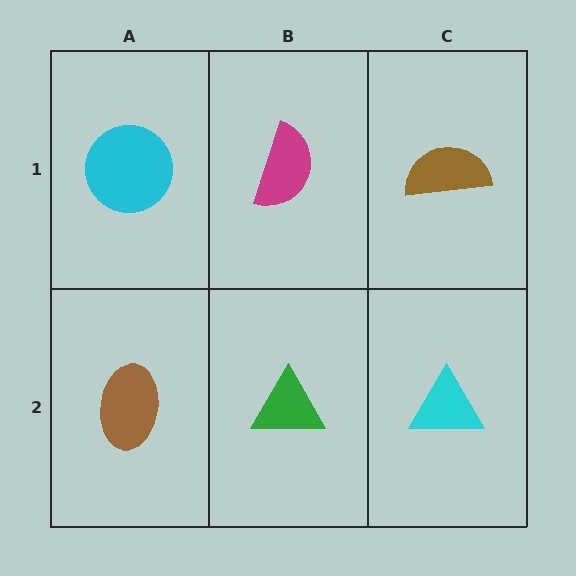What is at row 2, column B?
A green triangle.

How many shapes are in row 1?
3 shapes.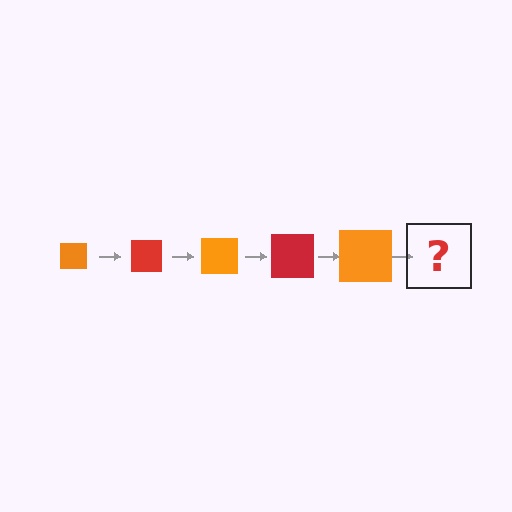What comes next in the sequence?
The next element should be a red square, larger than the previous one.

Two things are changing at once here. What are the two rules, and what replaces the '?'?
The two rules are that the square grows larger each step and the color cycles through orange and red. The '?' should be a red square, larger than the previous one.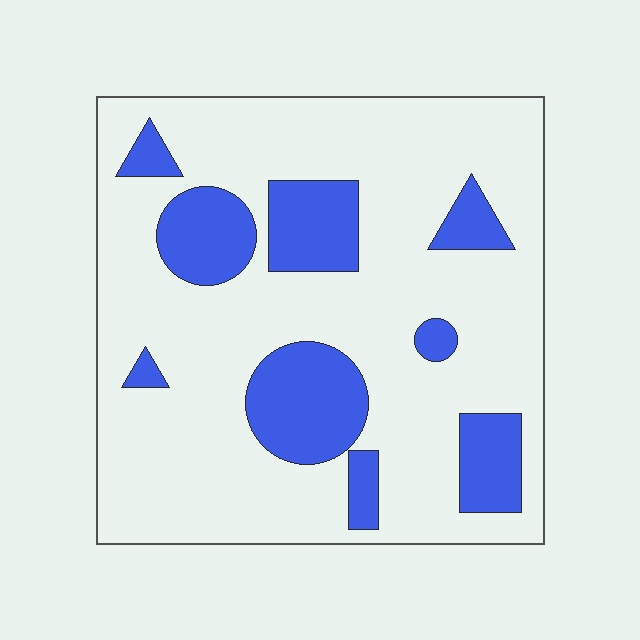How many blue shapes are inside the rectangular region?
9.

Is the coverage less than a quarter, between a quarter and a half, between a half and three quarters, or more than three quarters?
Less than a quarter.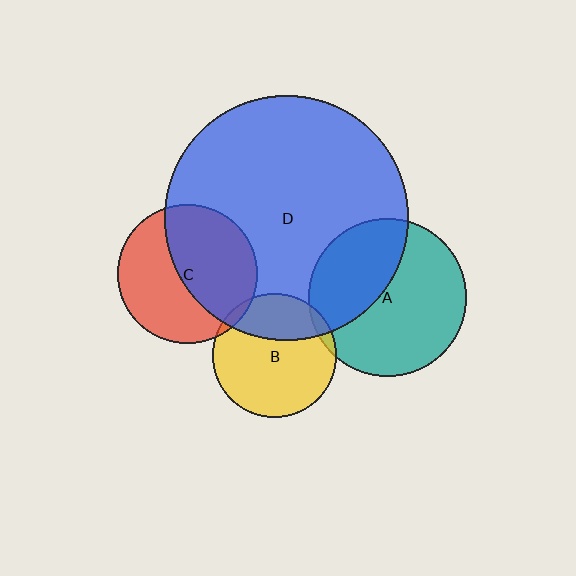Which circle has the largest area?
Circle D (blue).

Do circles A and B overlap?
Yes.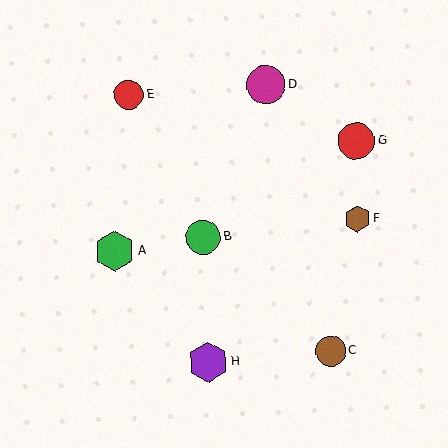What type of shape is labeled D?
Shape D is a magenta circle.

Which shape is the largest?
The green hexagon (labeled A) is the largest.